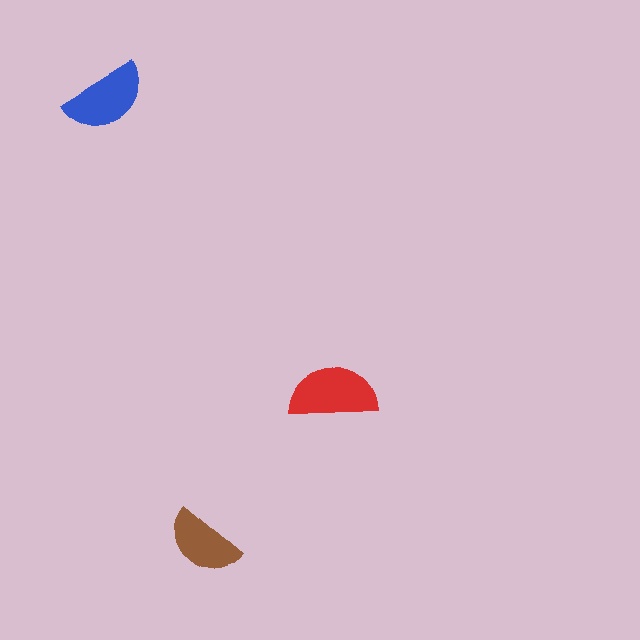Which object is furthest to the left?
The blue semicircle is leftmost.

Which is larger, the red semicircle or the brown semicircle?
The red one.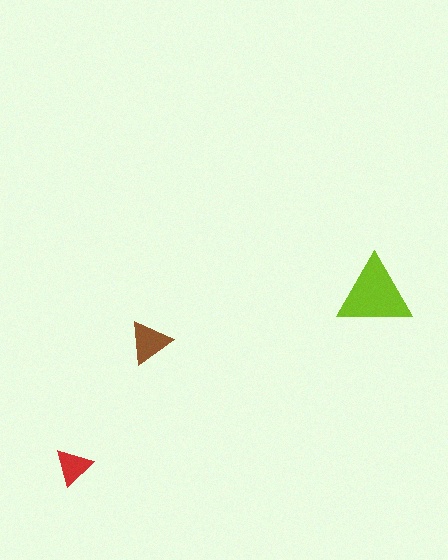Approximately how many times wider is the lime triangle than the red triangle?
About 2 times wider.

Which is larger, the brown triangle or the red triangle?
The brown one.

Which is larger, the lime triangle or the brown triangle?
The lime one.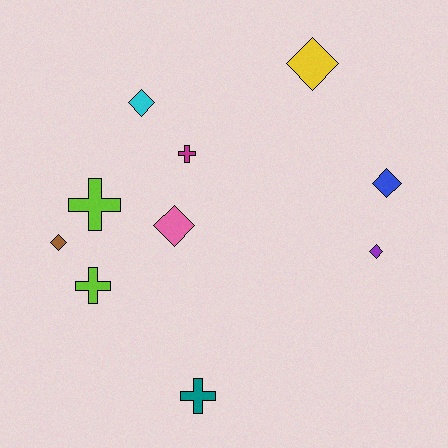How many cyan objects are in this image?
There is 1 cyan object.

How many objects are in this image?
There are 10 objects.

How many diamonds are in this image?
There are 6 diamonds.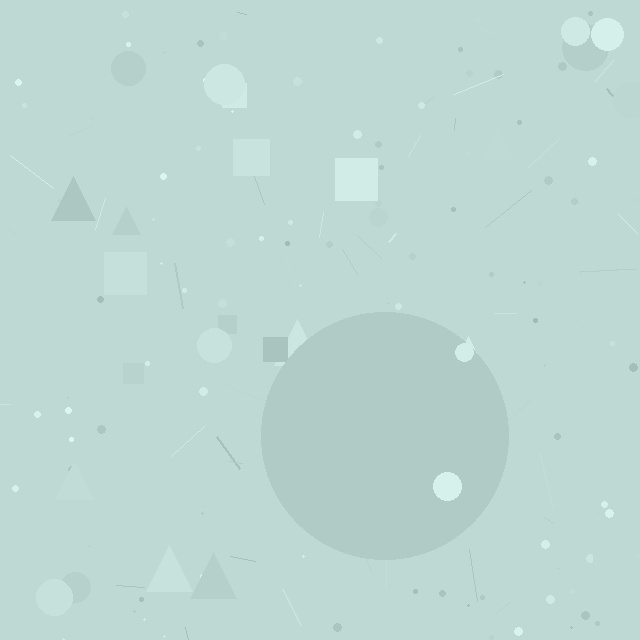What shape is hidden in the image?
A circle is hidden in the image.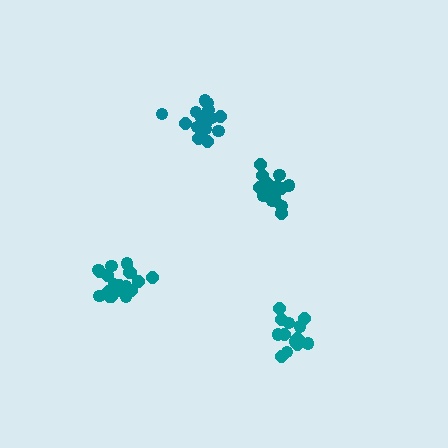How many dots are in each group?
Group 1: 19 dots, Group 2: 16 dots, Group 3: 14 dots, Group 4: 18 dots (67 total).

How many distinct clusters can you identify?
There are 4 distinct clusters.